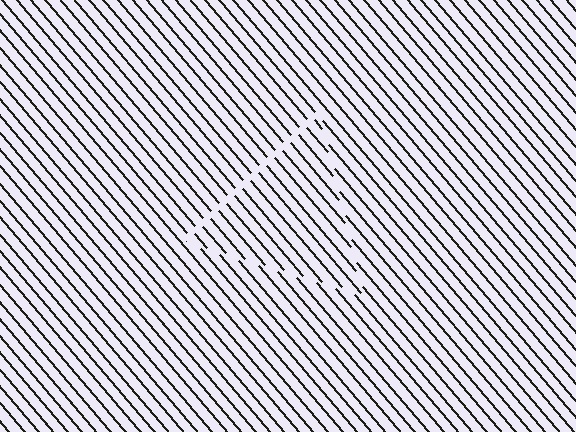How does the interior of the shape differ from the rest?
The interior of the shape contains the same grating, shifted by half a period — the contour is defined by the phase discontinuity where line-ends from the inner and outer gratings abut.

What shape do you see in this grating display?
An illusory triangle. The interior of the shape contains the same grating, shifted by half a period — the contour is defined by the phase discontinuity where line-ends from the inner and outer gratings abut.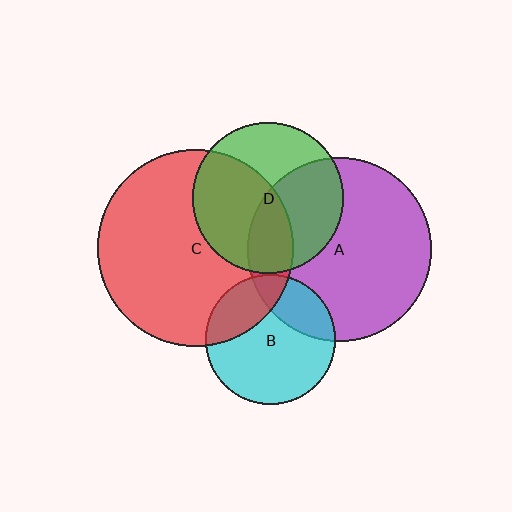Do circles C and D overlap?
Yes.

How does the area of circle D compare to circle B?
Approximately 1.4 times.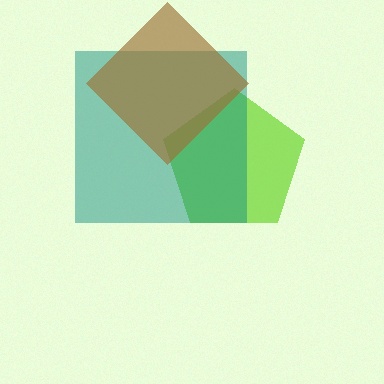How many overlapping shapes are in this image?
There are 3 overlapping shapes in the image.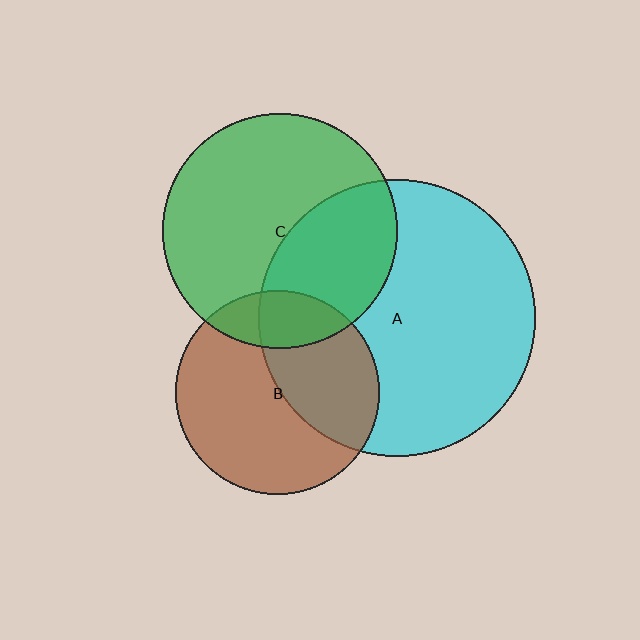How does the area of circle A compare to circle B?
Approximately 1.8 times.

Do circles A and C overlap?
Yes.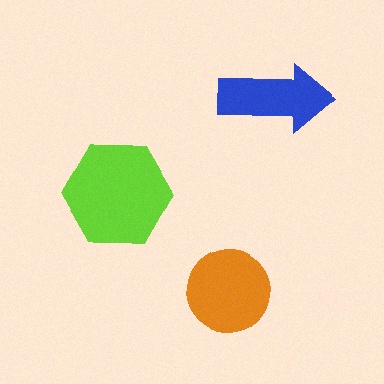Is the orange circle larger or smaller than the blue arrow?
Larger.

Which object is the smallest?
The blue arrow.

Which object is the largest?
The lime hexagon.